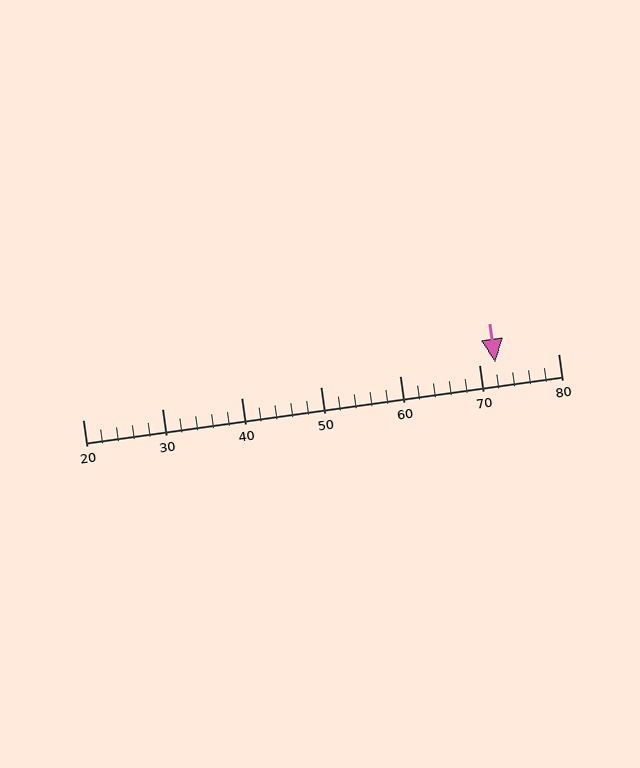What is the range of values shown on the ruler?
The ruler shows values from 20 to 80.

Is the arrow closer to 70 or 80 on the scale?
The arrow is closer to 70.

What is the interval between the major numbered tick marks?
The major tick marks are spaced 10 units apart.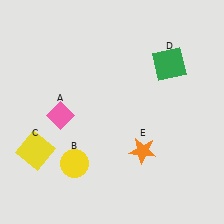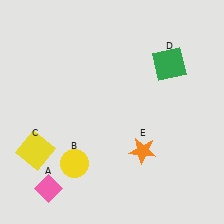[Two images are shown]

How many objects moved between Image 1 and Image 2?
1 object moved between the two images.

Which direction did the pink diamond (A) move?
The pink diamond (A) moved down.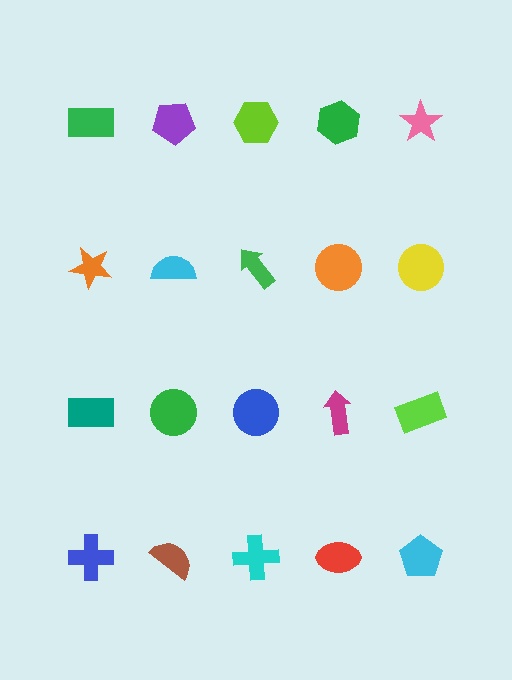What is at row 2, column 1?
An orange star.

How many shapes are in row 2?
5 shapes.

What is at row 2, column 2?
A cyan semicircle.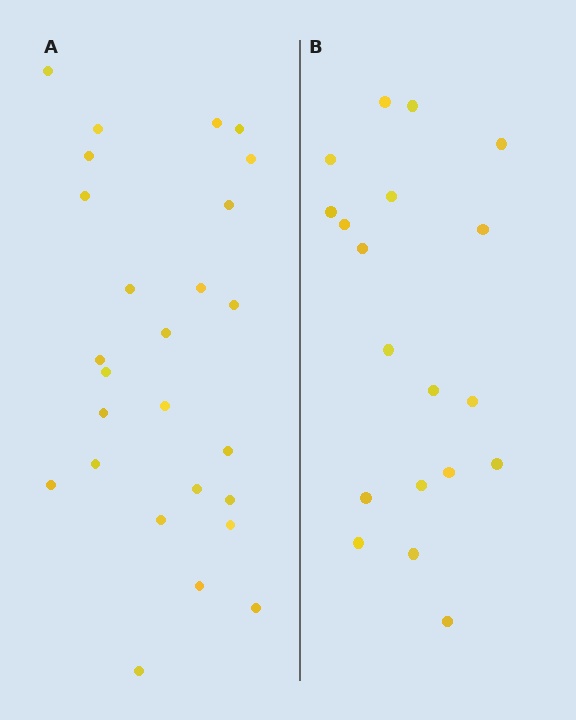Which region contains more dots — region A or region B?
Region A (the left region) has more dots.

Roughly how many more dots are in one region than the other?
Region A has roughly 8 or so more dots than region B.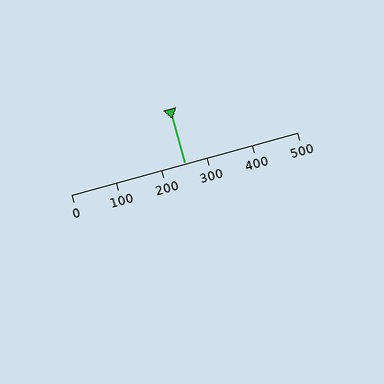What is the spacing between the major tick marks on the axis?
The major ticks are spaced 100 apart.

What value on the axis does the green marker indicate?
The marker indicates approximately 250.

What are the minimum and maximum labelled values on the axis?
The axis runs from 0 to 500.